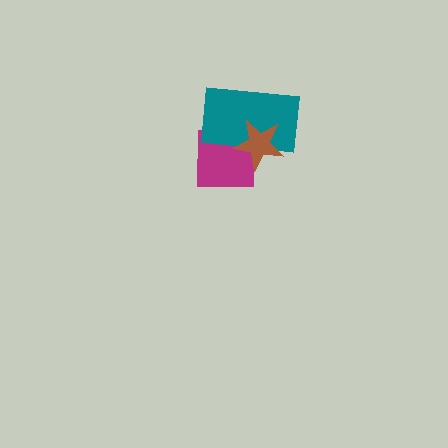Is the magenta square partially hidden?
Yes, it is partially covered by another shape.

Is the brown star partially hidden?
No, no other shape covers it.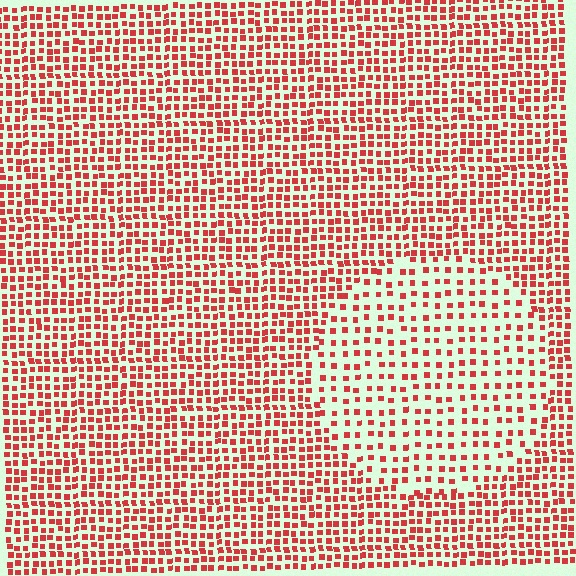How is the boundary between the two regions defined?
The boundary is defined by a change in element density (approximately 1.9x ratio). All elements are the same color, size, and shape.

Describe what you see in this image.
The image contains small red elements arranged at two different densities. A circle-shaped region is visible where the elements are less densely packed than the surrounding area.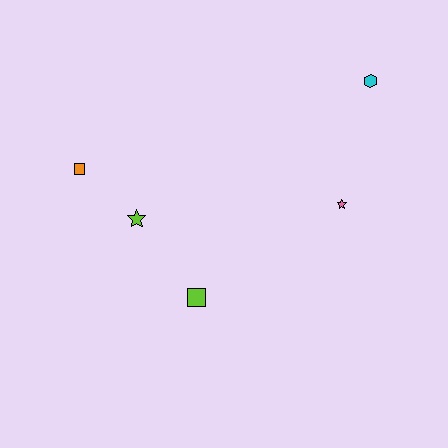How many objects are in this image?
There are 5 objects.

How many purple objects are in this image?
There are no purple objects.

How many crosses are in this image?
There are no crosses.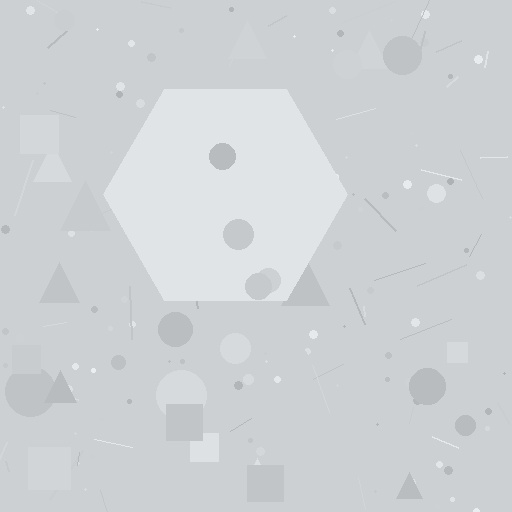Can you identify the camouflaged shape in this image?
The camouflaged shape is a hexagon.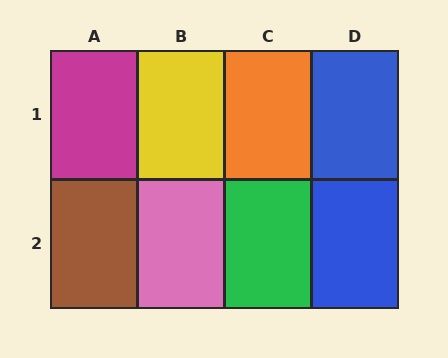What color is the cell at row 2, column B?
Pink.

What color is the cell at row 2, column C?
Green.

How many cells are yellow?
1 cell is yellow.